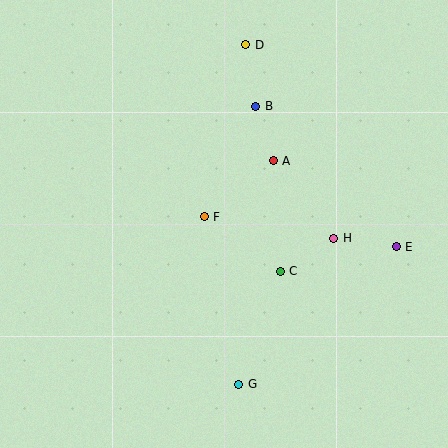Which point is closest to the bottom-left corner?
Point G is closest to the bottom-left corner.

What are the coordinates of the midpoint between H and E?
The midpoint between H and E is at (365, 243).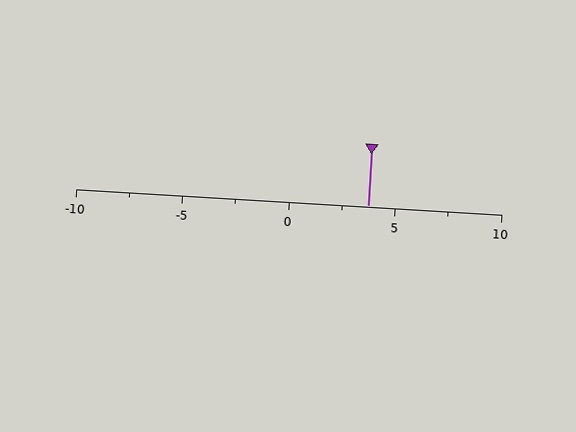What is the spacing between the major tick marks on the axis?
The major ticks are spaced 5 apart.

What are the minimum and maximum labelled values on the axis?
The axis runs from -10 to 10.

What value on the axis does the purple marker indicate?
The marker indicates approximately 3.8.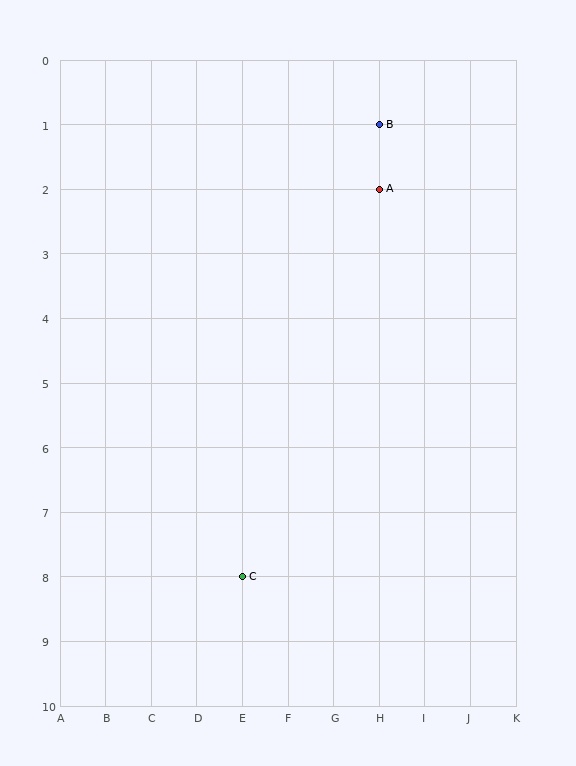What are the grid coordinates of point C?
Point C is at grid coordinates (E, 8).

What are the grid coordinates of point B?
Point B is at grid coordinates (H, 1).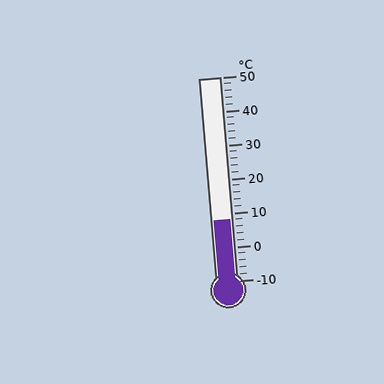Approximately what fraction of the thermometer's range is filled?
The thermometer is filled to approximately 30% of its range.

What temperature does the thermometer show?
The thermometer shows approximately 8°C.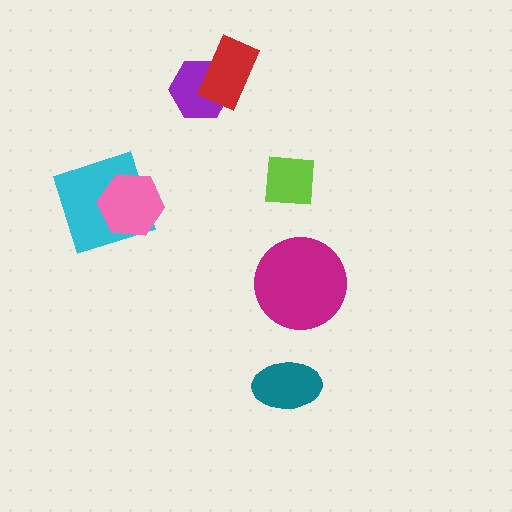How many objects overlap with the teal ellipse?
0 objects overlap with the teal ellipse.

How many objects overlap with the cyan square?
1 object overlaps with the cyan square.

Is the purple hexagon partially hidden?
Yes, it is partially covered by another shape.